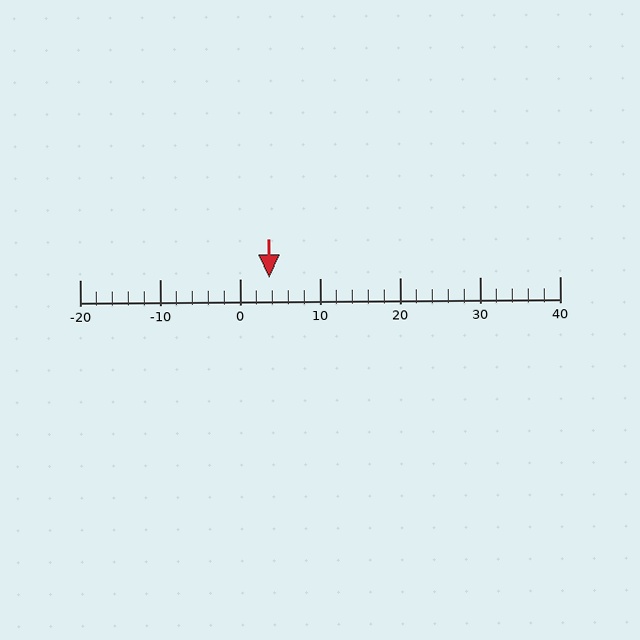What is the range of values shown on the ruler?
The ruler shows values from -20 to 40.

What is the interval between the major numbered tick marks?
The major tick marks are spaced 10 units apart.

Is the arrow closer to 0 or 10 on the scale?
The arrow is closer to 0.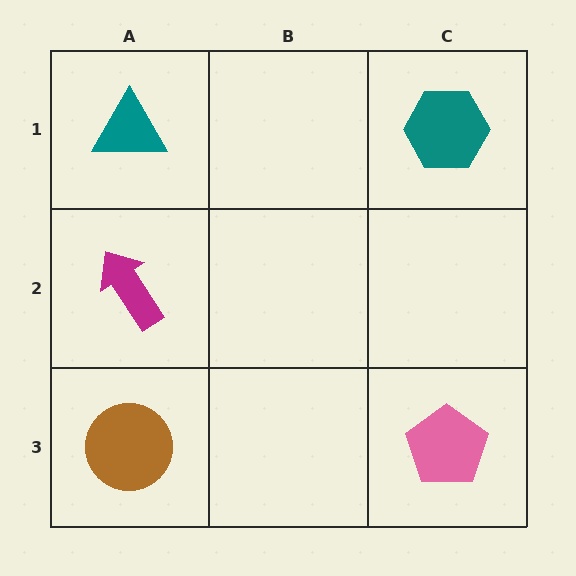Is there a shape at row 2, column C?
No, that cell is empty.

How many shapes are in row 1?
2 shapes.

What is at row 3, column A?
A brown circle.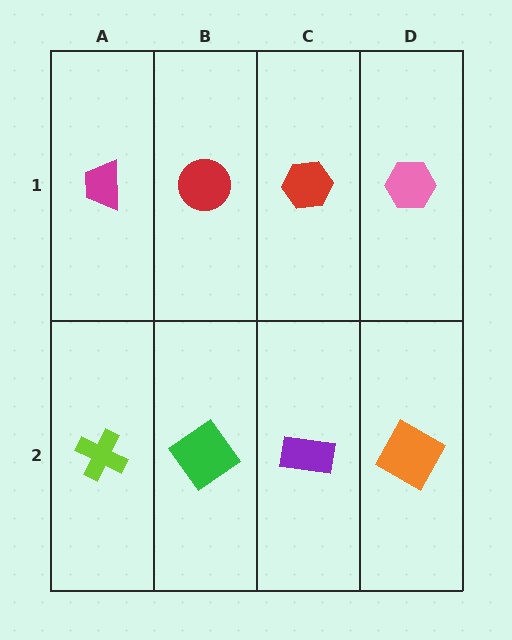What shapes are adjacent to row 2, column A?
A magenta trapezoid (row 1, column A), a green diamond (row 2, column B).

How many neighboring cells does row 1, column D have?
2.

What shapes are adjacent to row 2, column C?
A red hexagon (row 1, column C), a green diamond (row 2, column B), an orange square (row 2, column D).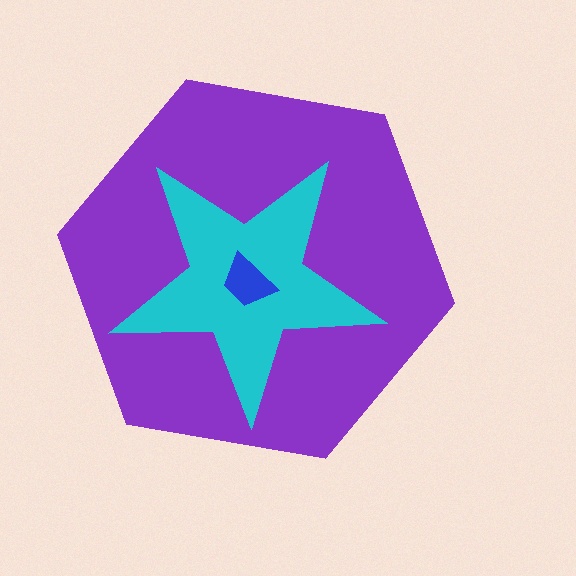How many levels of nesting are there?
3.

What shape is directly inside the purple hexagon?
The cyan star.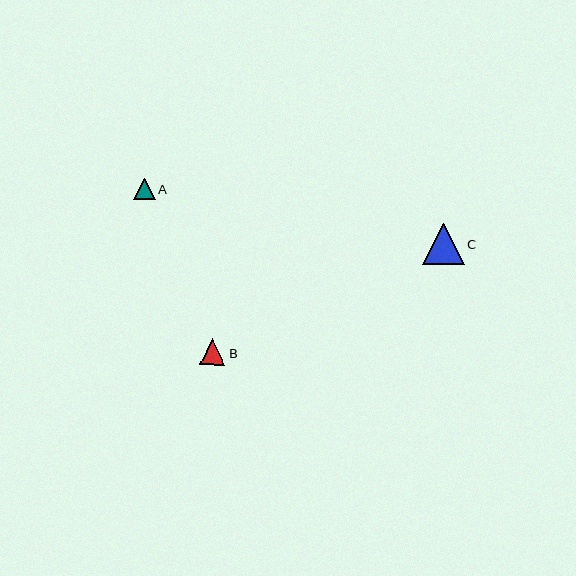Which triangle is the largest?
Triangle C is the largest with a size of approximately 42 pixels.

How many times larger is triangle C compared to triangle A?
Triangle C is approximately 1.9 times the size of triangle A.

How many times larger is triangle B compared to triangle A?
Triangle B is approximately 1.2 times the size of triangle A.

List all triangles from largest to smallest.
From largest to smallest: C, B, A.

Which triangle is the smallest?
Triangle A is the smallest with a size of approximately 22 pixels.